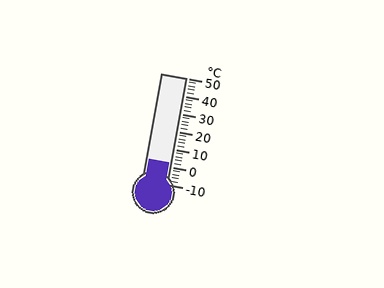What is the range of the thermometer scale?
The thermometer scale ranges from -10°C to 50°C.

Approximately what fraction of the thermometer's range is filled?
The thermometer is filled to approximately 20% of its range.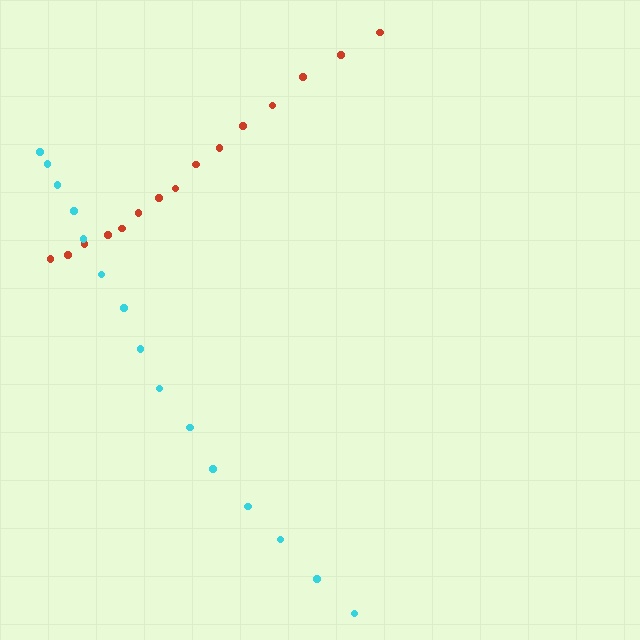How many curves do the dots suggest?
There are 2 distinct paths.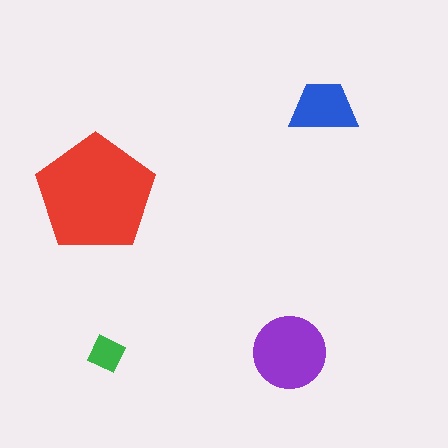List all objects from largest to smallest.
The red pentagon, the purple circle, the blue trapezoid, the green square.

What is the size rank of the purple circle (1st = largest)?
2nd.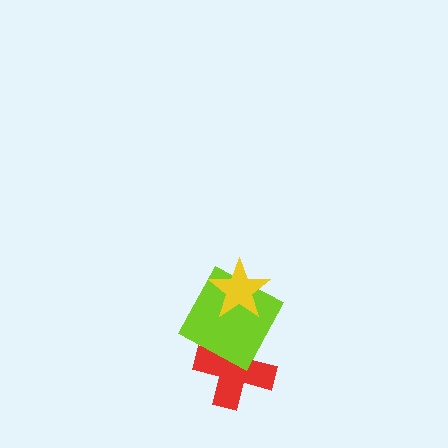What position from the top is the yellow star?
The yellow star is 1st from the top.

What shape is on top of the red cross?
The lime square is on top of the red cross.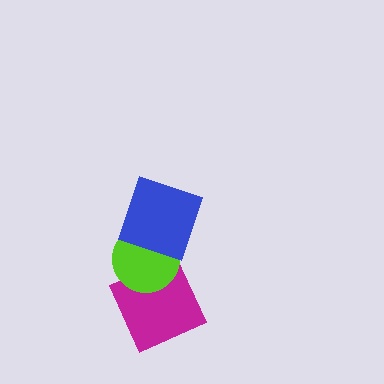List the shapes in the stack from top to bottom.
From top to bottom: the blue square, the lime circle, the magenta square.